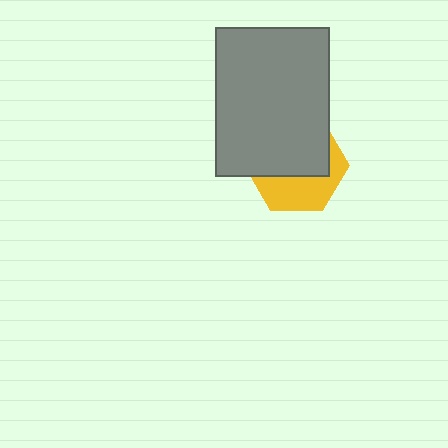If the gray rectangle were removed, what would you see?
You would see the complete yellow hexagon.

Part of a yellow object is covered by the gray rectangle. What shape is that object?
It is a hexagon.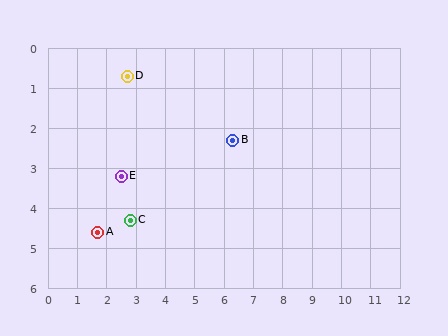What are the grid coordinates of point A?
Point A is at approximately (1.7, 4.6).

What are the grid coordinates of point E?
Point E is at approximately (2.5, 3.2).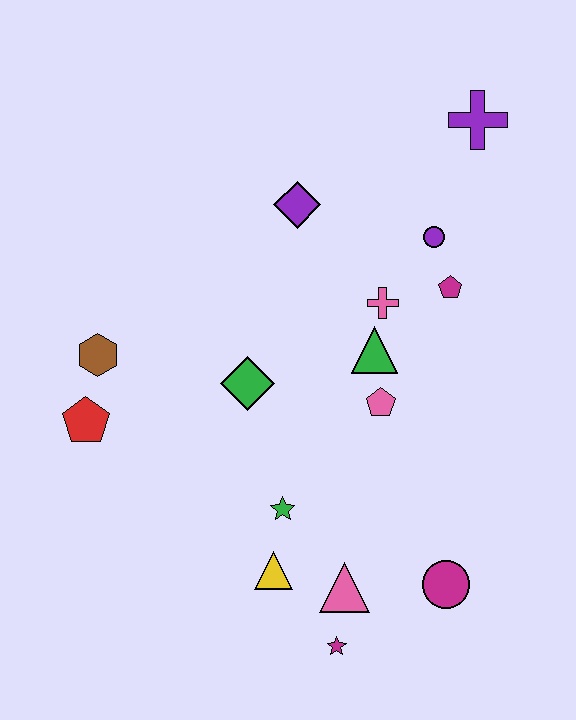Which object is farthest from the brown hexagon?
The purple cross is farthest from the brown hexagon.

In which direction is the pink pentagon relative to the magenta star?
The pink pentagon is above the magenta star.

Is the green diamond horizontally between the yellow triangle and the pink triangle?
No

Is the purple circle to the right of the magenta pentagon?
No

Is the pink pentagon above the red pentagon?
Yes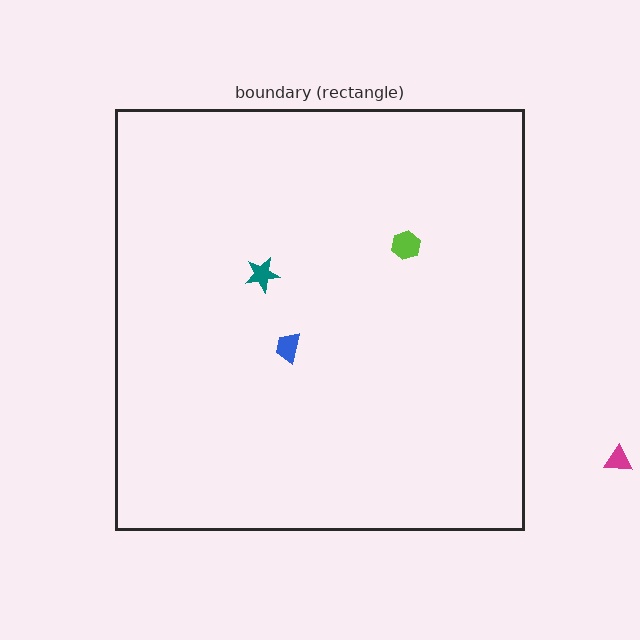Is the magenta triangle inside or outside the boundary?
Outside.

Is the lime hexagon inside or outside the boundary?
Inside.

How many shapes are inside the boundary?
3 inside, 1 outside.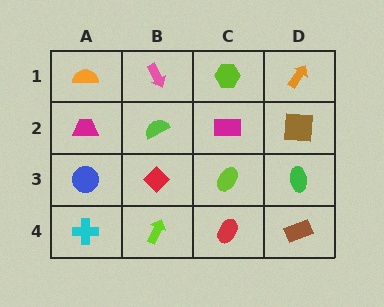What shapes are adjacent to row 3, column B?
A lime semicircle (row 2, column B), a lime arrow (row 4, column B), a blue circle (row 3, column A), a lime ellipse (row 3, column C).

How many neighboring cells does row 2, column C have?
4.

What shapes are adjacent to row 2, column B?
A pink arrow (row 1, column B), a red diamond (row 3, column B), a magenta trapezoid (row 2, column A), a magenta rectangle (row 2, column C).